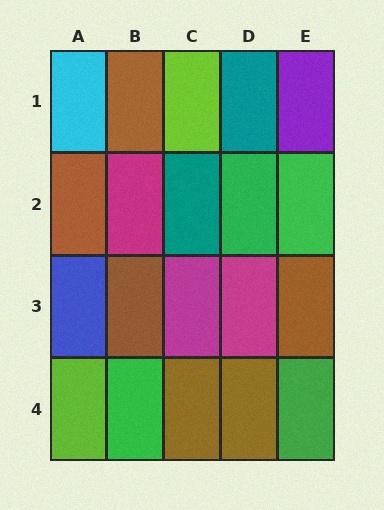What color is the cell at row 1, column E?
Purple.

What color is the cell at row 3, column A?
Blue.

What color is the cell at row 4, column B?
Green.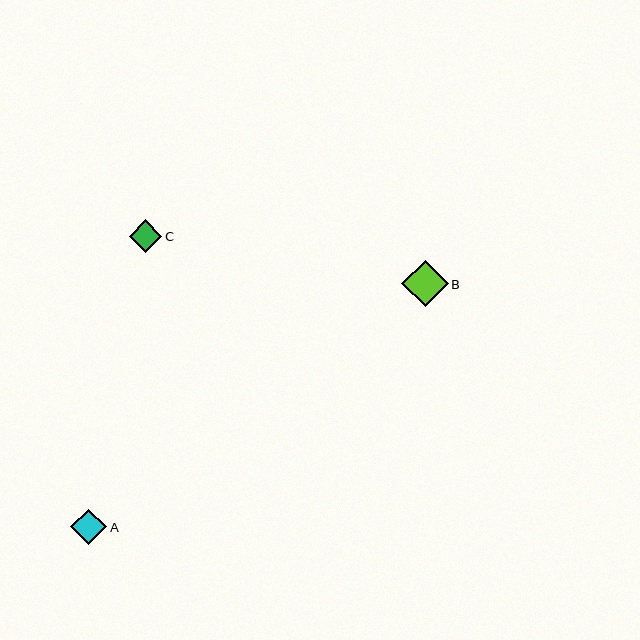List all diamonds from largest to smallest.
From largest to smallest: B, A, C.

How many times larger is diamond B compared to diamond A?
Diamond B is approximately 1.3 times the size of diamond A.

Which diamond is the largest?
Diamond B is the largest with a size of approximately 46 pixels.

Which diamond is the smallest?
Diamond C is the smallest with a size of approximately 33 pixels.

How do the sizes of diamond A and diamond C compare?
Diamond A and diamond C are approximately the same size.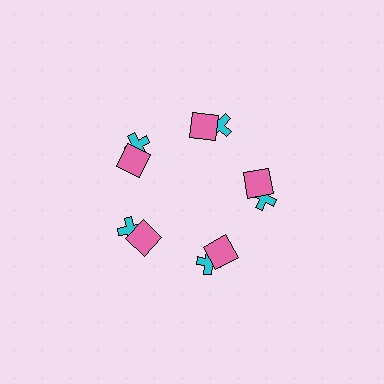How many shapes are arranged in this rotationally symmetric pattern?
There are 10 shapes, arranged in 5 groups of 2.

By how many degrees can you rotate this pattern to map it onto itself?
The pattern maps onto itself every 72 degrees of rotation.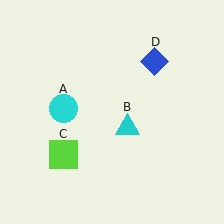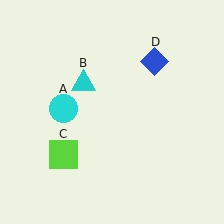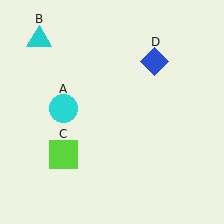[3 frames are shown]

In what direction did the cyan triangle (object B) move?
The cyan triangle (object B) moved up and to the left.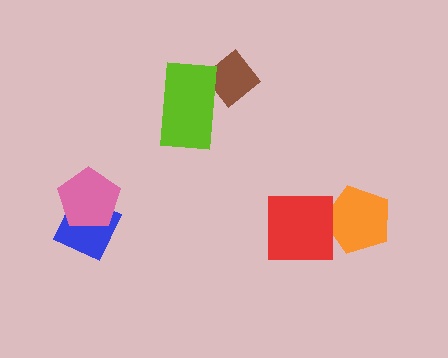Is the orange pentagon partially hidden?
Yes, it is partially covered by another shape.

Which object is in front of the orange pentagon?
The red square is in front of the orange pentagon.